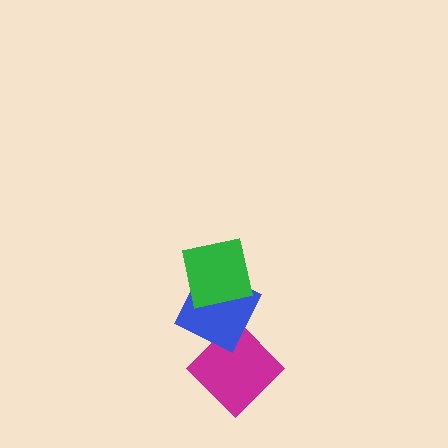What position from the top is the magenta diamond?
The magenta diamond is 3rd from the top.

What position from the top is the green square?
The green square is 1st from the top.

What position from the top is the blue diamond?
The blue diamond is 2nd from the top.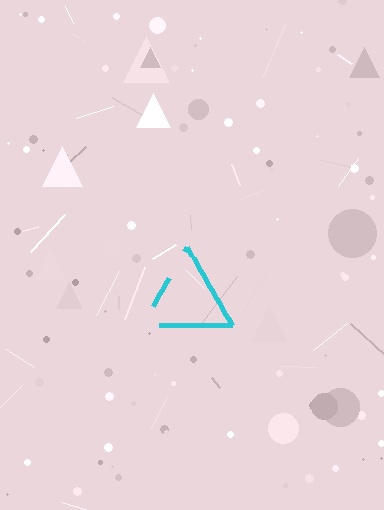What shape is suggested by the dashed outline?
The dashed outline suggests a triangle.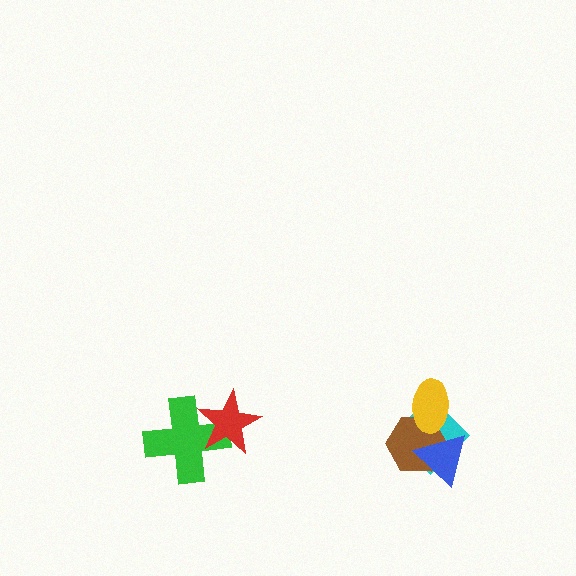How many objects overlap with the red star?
1 object overlaps with the red star.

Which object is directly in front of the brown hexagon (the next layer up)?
The yellow ellipse is directly in front of the brown hexagon.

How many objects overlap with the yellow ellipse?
2 objects overlap with the yellow ellipse.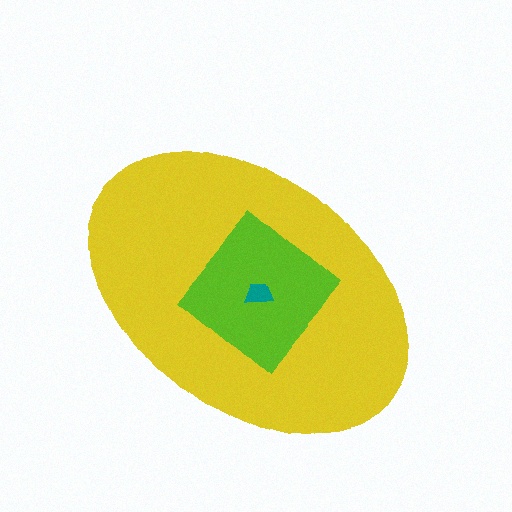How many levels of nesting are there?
3.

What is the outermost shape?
The yellow ellipse.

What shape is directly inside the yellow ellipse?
The lime diamond.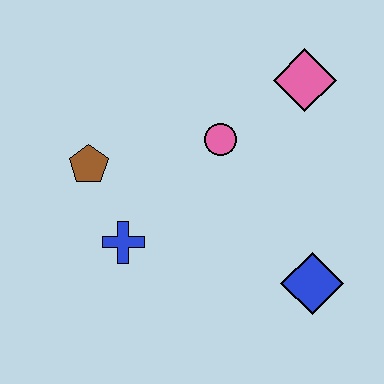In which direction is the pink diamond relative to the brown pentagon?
The pink diamond is to the right of the brown pentagon.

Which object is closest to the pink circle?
The pink diamond is closest to the pink circle.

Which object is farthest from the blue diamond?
The brown pentagon is farthest from the blue diamond.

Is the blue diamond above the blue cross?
No